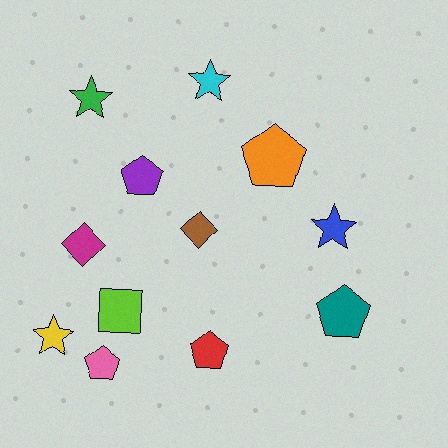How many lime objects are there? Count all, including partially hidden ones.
There is 1 lime object.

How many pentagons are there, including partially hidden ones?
There are 5 pentagons.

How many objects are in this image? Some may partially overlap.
There are 12 objects.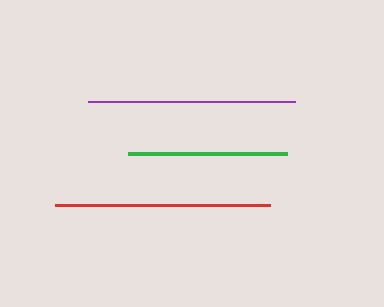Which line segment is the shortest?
The green line is the shortest at approximately 159 pixels.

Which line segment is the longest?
The red line is the longest at approximately 215 pixels.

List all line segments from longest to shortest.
From longest to shortest: red, purple, green.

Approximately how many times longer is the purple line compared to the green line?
The purple line is approximately 1.3 times the length of the green line.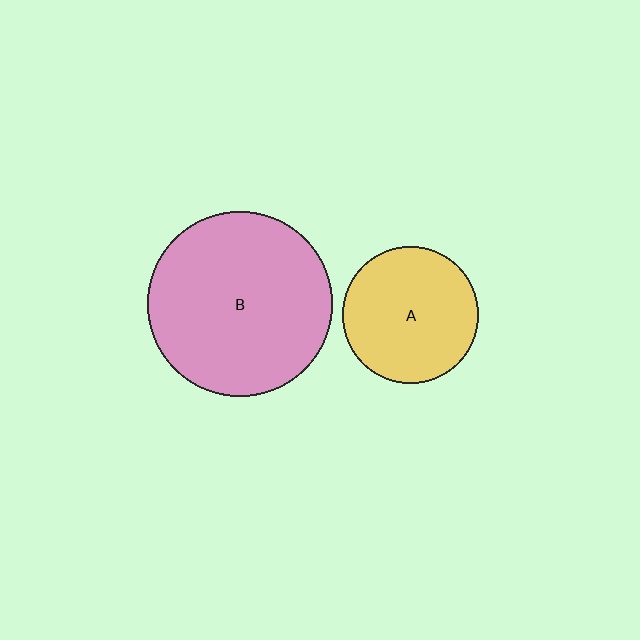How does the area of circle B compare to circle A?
Approximately 1.8 times.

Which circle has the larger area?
Circle B (pink).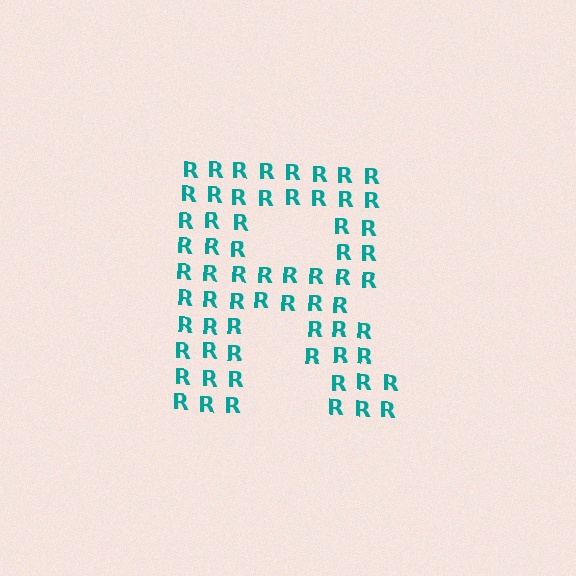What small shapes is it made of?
It is made of small letter R's.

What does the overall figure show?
The overall figure shows the letter R.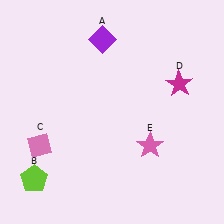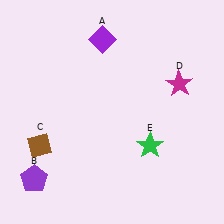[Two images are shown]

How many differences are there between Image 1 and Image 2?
There are 3 differences between the two images.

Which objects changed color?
B changed from lime to purple. C changed from pink to brown. E changed from pink to green.